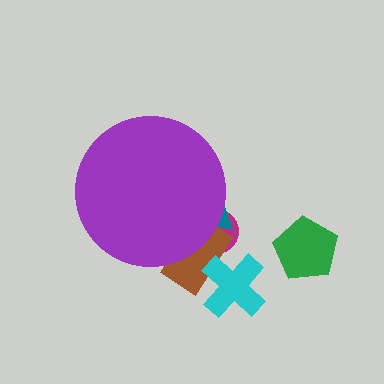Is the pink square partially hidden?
Yes, the pink square is partially hidden behind the purple circle.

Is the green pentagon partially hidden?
No, the green pentagon is fully visible.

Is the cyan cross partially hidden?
No, the cyan cross is fully visible.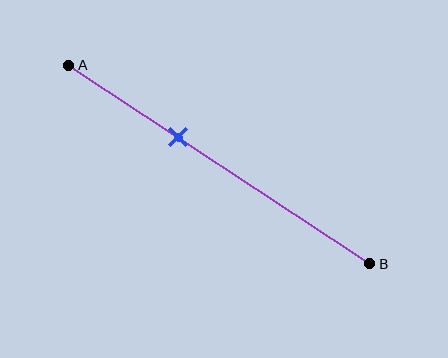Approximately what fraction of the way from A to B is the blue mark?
The blue mark is approximately 35% of the way from A to B.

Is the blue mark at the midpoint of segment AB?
No, the mark is at about 35% from A, not at the 50% midpoint.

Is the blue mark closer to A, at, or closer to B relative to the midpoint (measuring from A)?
The blue mark is closer to point A than the midpoint of segment AB.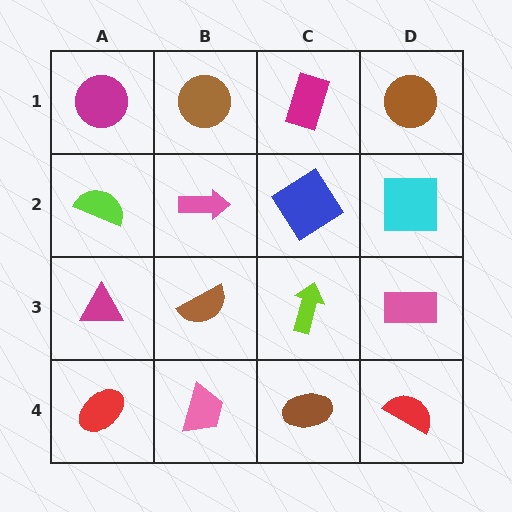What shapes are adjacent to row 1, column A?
A lime semicircle (row 2, column A), a brown circle (row 1, column B).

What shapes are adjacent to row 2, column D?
A brown circle (row 1, column D), a pink rectangle (row 3, column D), a blue diamond (row 2, column C).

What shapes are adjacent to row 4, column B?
A brown semicircle (row 3, column B), a red ellipse (row 4, column A), a brown ellipse (row 4, column C).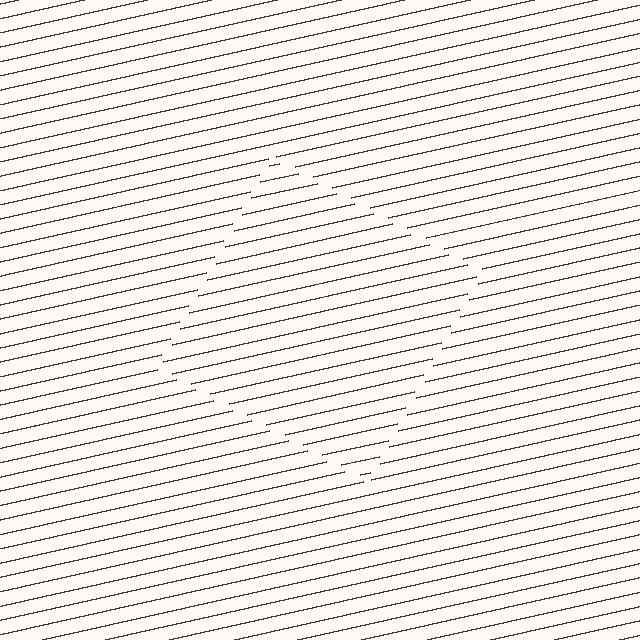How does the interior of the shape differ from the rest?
The interior of the shape contains the same grating, shifted by half a period — the contour is defined by the phase discontinuity where line-ends from the inner and outer gratings abut.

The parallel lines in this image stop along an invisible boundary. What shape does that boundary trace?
An illusory square. The interior of the shape contains the same grating, shifted by half a period — the contour is defined by the phase discontinuity where line-ends from the inner and outer gratings abut.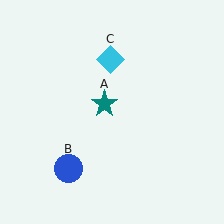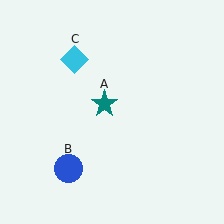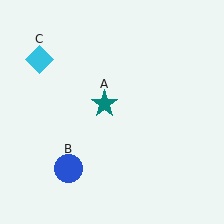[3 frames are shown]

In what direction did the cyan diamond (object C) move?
The cyan diamond (object C) moved left.